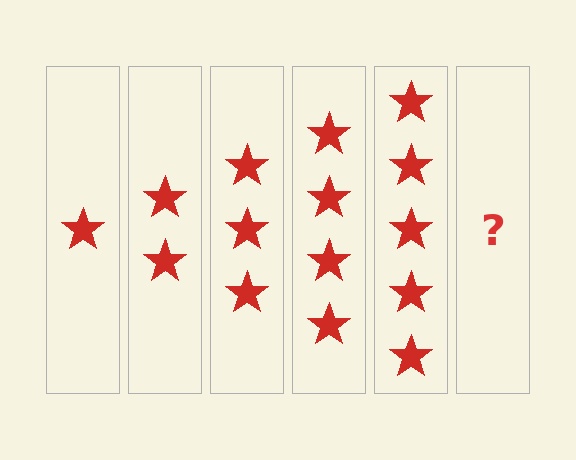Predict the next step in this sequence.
The next step is 6 stars.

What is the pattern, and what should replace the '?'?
The pattern is that each step adds one more star. The '?' should be 6 stars.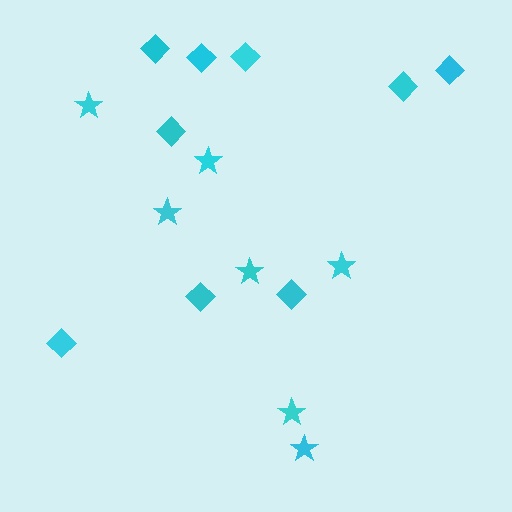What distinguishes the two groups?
There are 2 groups: one group of diamonds (9) and one group of stars (7).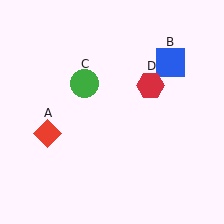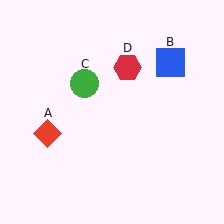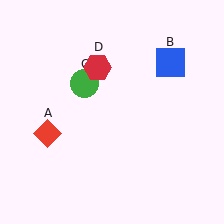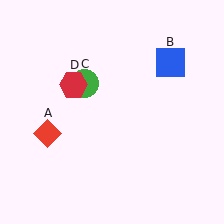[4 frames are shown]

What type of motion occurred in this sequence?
The red hexagon (object D) rotated counterclockwise around the center of the scene.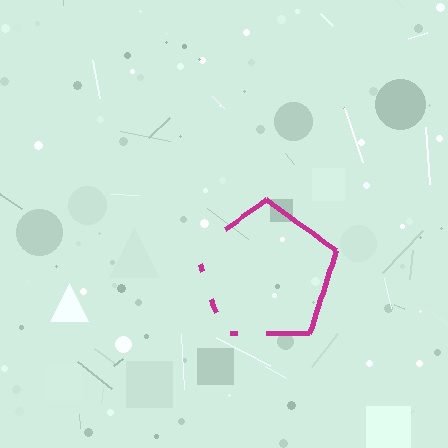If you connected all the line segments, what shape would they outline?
They would outline a pentagon.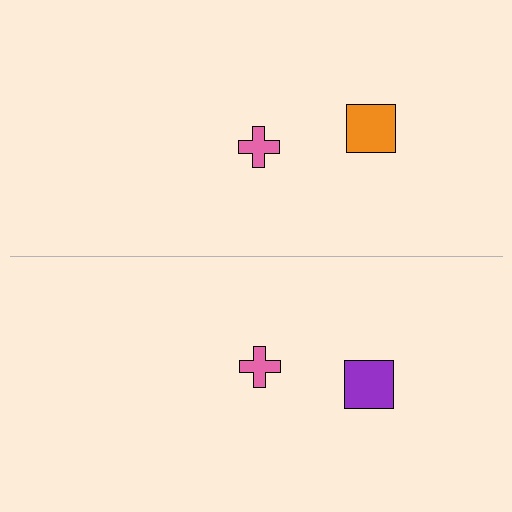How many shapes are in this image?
There are 4 shapes in this image.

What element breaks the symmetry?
The purple square on the bottom side breaks the symmetry — its mirror counterpart is orange.